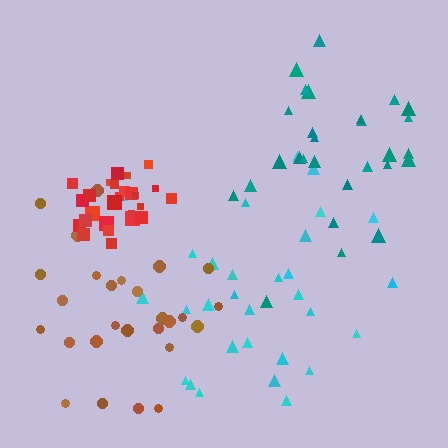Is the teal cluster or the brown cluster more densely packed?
Brown.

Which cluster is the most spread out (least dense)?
Cyan.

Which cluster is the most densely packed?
Red.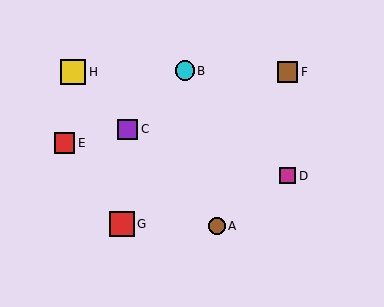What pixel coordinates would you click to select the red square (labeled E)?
Click at (64, 143) to select the red square E.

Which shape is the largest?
The yellow square (labeled H) is the largest.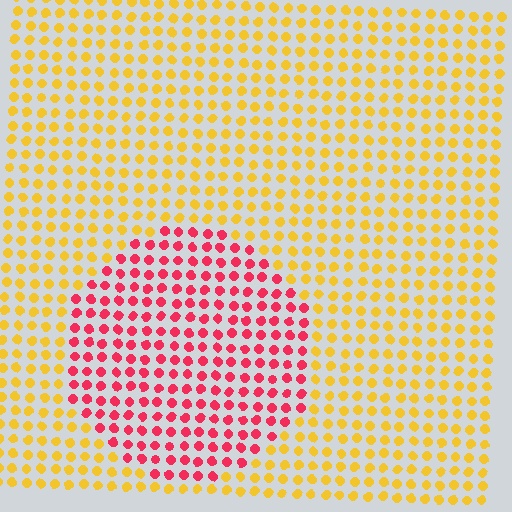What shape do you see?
I see a circle.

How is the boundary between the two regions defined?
The boundary is defined purely by a slight shift in hue (about 61 degrees). Spacing, size, and orientation are identical on both sides.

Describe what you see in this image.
The image is filled with small yellow elements in a uniform arrangement. A circle-shaped region is visible where the elements are tinted to a slightly different hue, forming a subtle color boundary.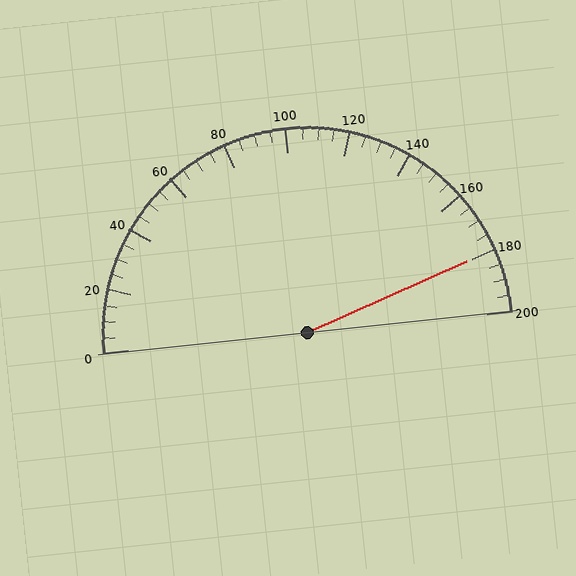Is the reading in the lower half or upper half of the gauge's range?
The reading is in the upper half of the range (0 to 200).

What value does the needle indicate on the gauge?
The needle indicates approximately 180.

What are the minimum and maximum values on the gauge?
The gauge ranges from 0 to 200.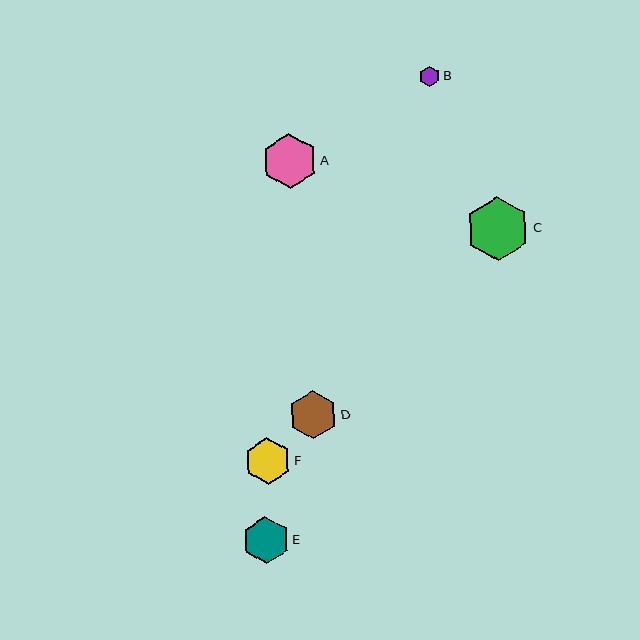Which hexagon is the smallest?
Hexagon B is the smallest with a size of approximately 21 pixels.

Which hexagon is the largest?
Hexagon C is the largest with a size of approximately 64 pixels.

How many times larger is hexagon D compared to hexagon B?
Hexagon D is approximately 2.3 times the size of hexagon B.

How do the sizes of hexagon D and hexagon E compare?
Hexagon D and hexagon E are approximately the same size.